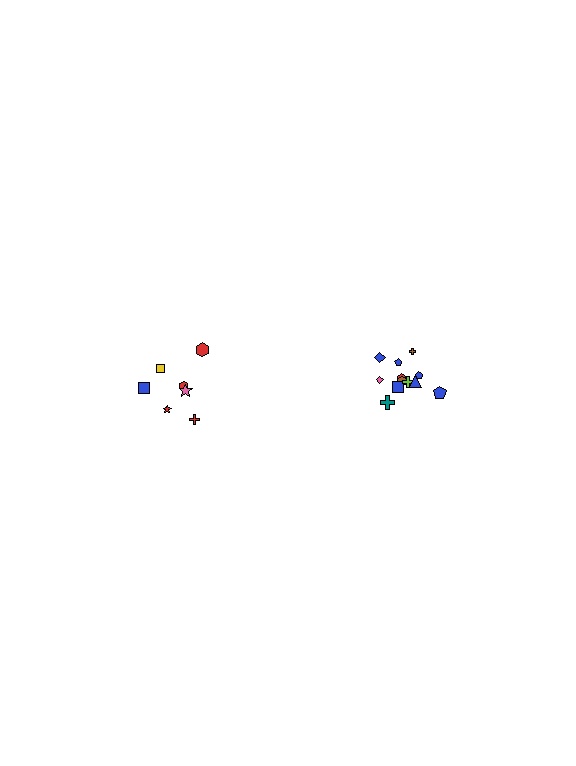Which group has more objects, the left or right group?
The right group.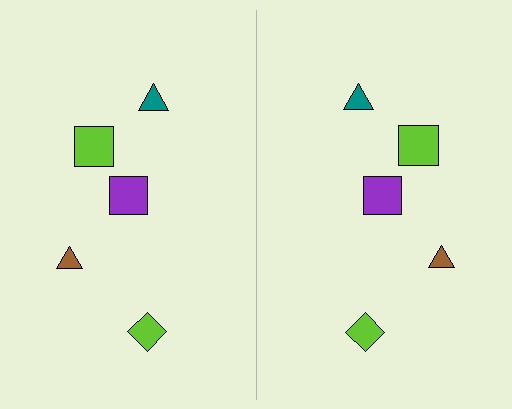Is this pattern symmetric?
Yes, this pattern has bilateral (reflection) symmetry.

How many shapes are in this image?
There are 10 shapes in this image.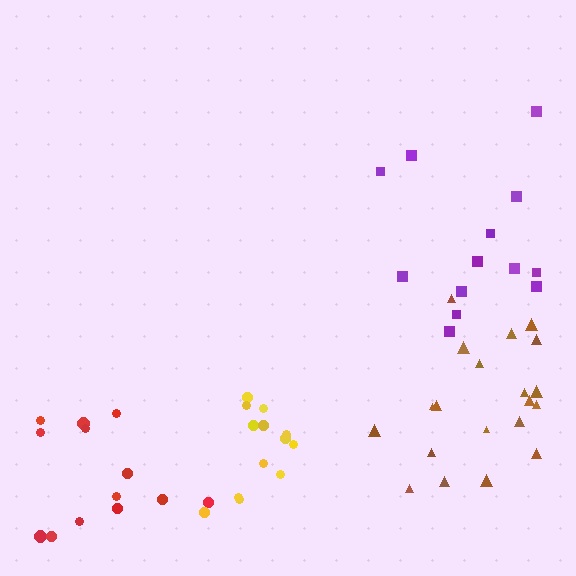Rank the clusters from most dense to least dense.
yellow, red, brown, purple.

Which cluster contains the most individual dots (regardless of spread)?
Brown (20).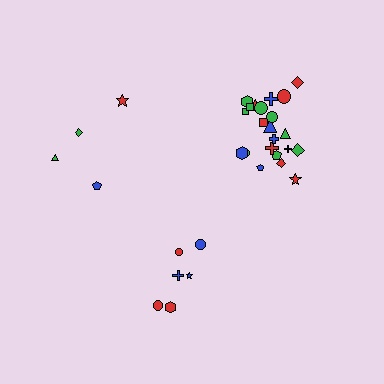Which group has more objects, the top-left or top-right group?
The top-right group.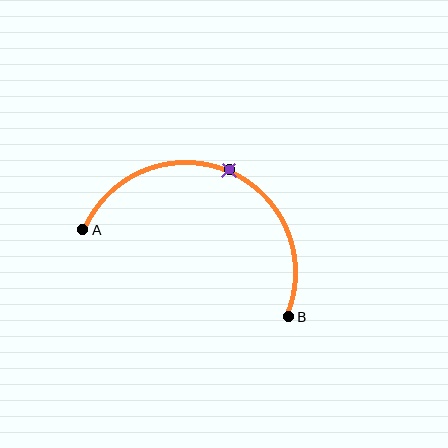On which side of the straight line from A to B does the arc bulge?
The arc bulges above the straight line connecting A and B.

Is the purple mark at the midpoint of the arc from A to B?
Yes. The purple mark lies on the arc at equal arc-length from both A and B — it is the arc midpoint.